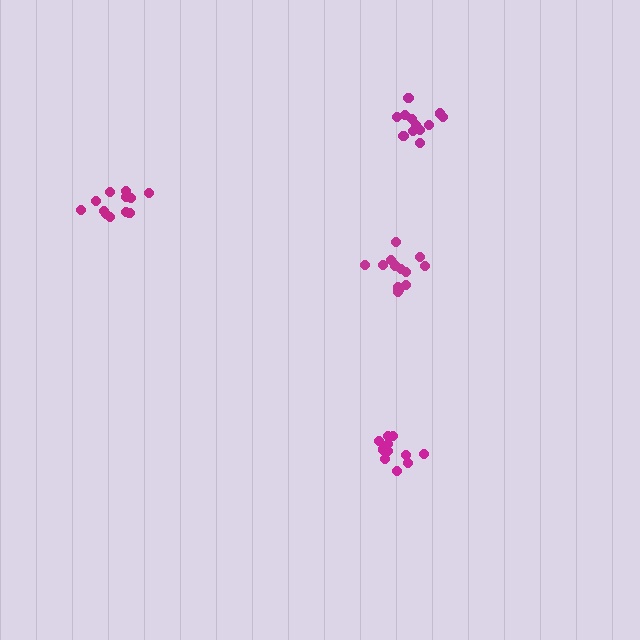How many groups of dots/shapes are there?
There are 4 groups.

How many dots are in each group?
Group 1: 13 dots, Group 2: 13 dots, Group 3: 11 dots, Group 4: 13 dots (50 total).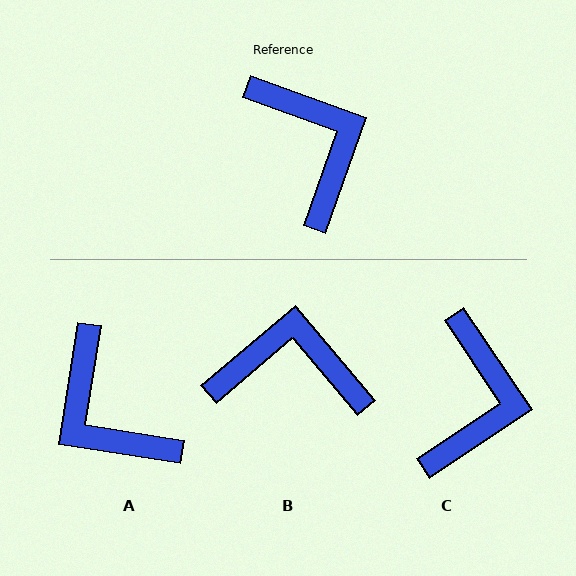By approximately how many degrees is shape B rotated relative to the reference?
Approximately 60 degrees counter-clockwise.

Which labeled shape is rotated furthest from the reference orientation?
A, about 169 degrees away.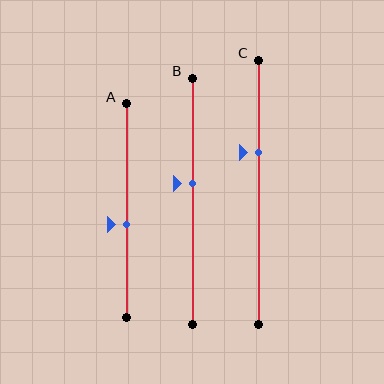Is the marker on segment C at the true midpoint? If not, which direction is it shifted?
No, the marker on segment C is shifted upward by about 15% of the segment length.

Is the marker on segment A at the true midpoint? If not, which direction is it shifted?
No, the marker on segment A is shifted downward by about 7% of the segment length.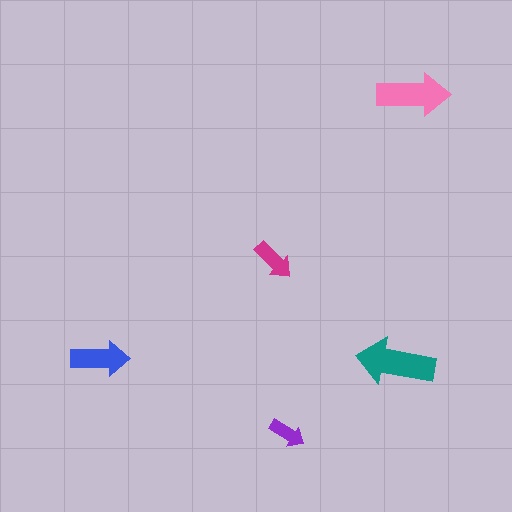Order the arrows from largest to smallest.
the teal one, the pink one, the blue one, the magenta one, the purple one.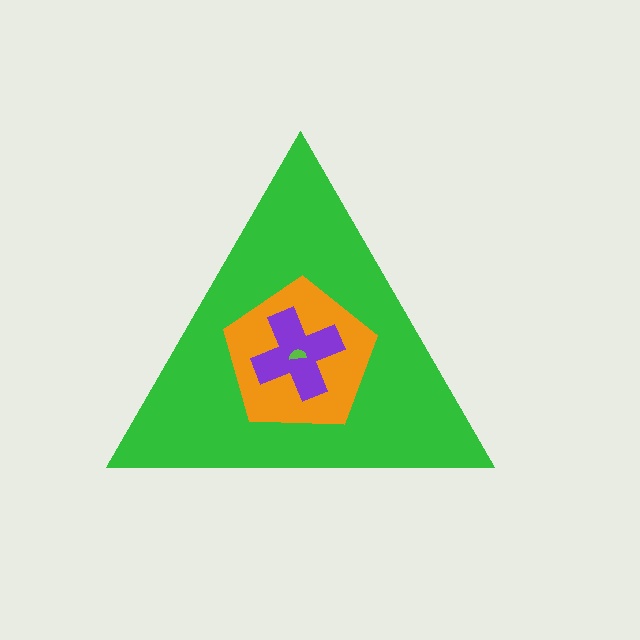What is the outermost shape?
The green triangle.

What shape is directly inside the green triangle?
The orange pentagon.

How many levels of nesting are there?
4.